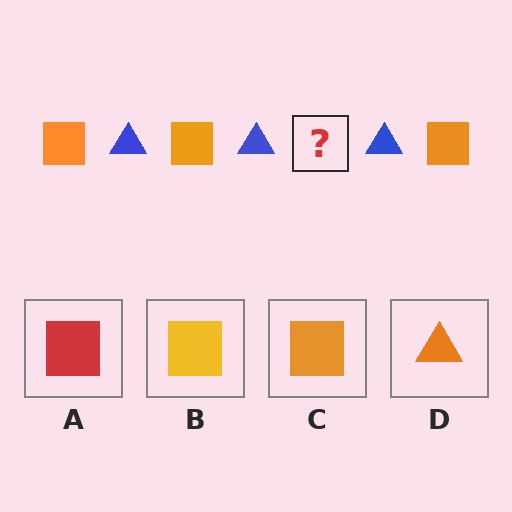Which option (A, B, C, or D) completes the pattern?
C.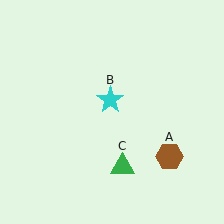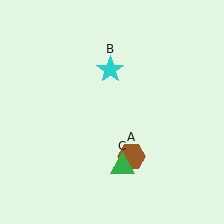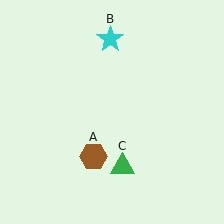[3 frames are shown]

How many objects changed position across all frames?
2 objects changed position: brown hexagon (object A), cyan star (object B).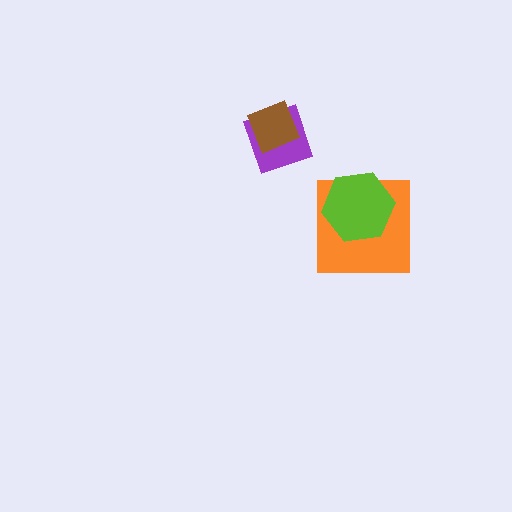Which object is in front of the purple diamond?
The brown diamond is in front of the purple diamond.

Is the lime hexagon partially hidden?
No, no other shape covers it.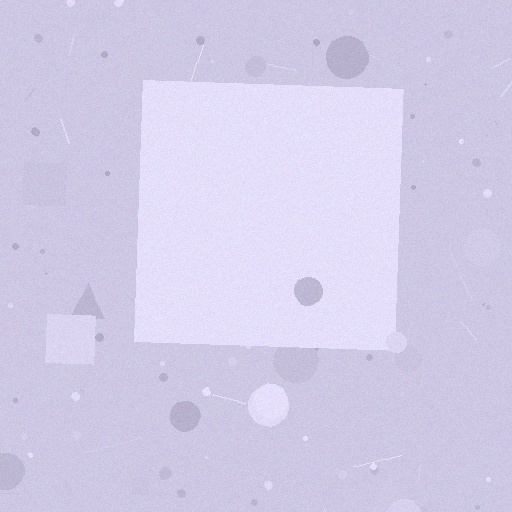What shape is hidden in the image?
A square is hidden in the image.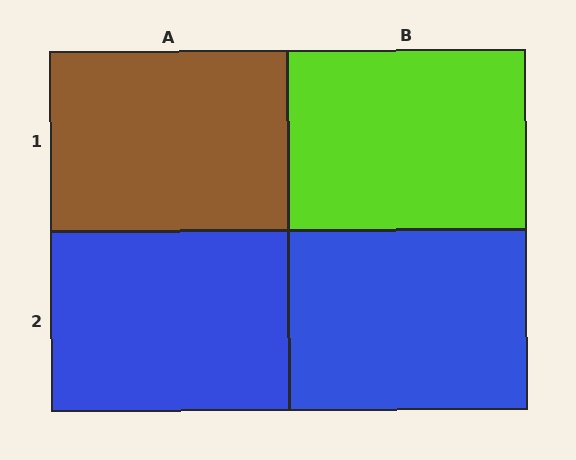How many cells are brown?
1 cell is brown.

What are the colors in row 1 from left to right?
Brown, lime.